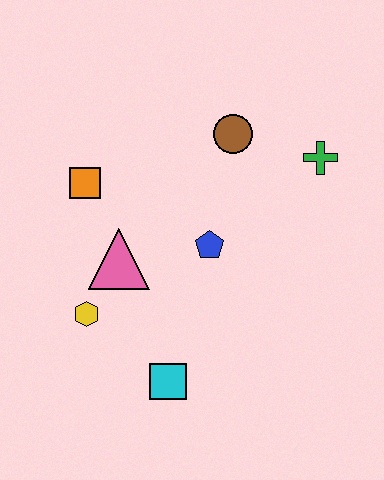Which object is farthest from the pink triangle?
The green cross is farthest from the pink triangle.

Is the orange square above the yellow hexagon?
Yes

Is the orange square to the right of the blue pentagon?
No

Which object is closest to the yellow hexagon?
The pink triangle is closest to the yellow hexagon.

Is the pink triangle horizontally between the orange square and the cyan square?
Yes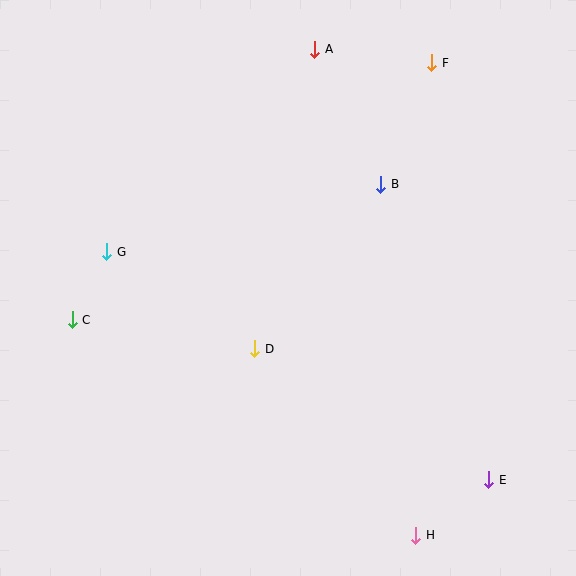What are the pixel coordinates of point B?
Point B is at (381, 184).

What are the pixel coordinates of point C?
Point C is at (72, 320).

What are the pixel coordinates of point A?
Point A is at (315, 49).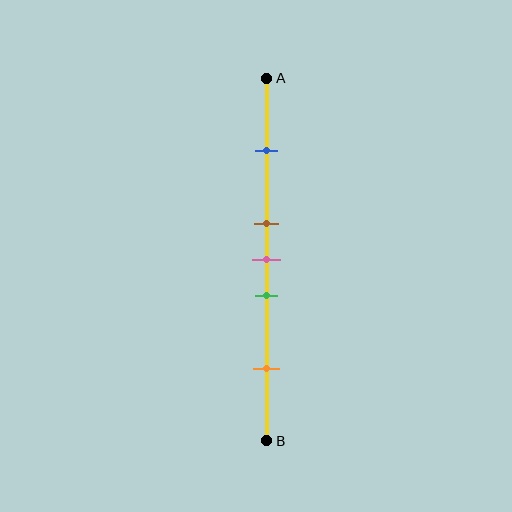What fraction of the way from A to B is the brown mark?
The brown mark is approximately 40% (0.4) of the way from A to B.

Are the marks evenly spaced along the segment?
No, the marks are not evenly spaced.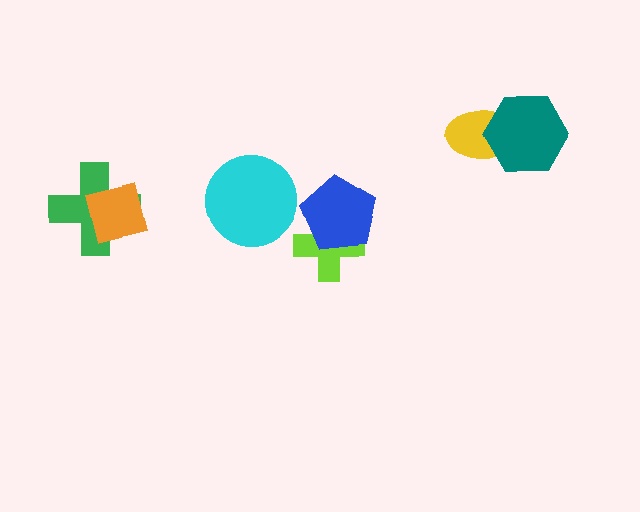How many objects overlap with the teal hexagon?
1 object overlaps with the teal hexagon.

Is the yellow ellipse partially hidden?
Yes, it is partially covered by another shape.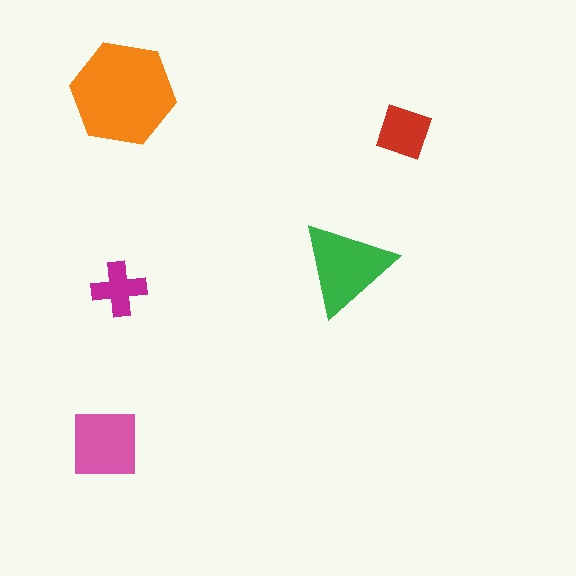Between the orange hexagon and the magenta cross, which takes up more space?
The orange hexagon.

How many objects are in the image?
There are 5 objects in the image.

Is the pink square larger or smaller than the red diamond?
Larger.